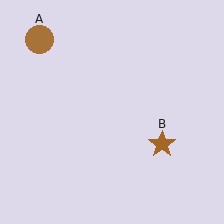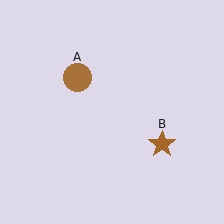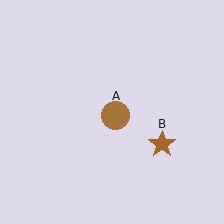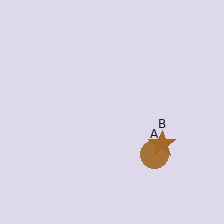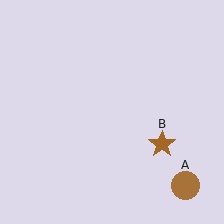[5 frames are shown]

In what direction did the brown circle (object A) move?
The brown circle (object A) moved down and to the right.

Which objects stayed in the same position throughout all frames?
Brown star (object B) remained stationary.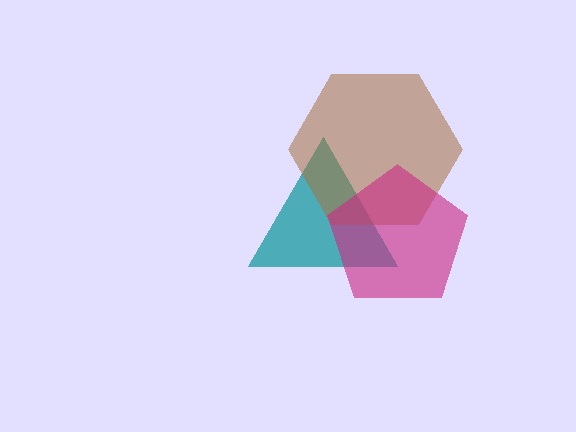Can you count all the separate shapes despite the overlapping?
Yes, there are 3 separate shapes.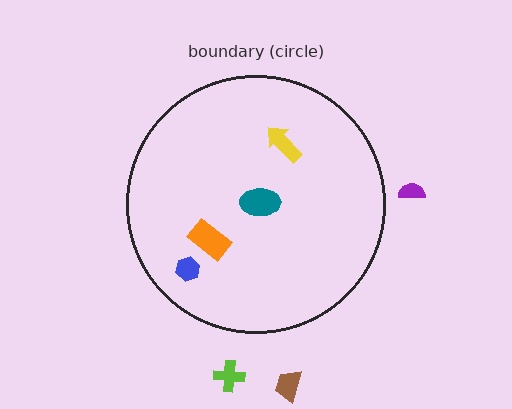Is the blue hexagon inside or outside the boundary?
Inside.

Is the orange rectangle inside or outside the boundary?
Inside.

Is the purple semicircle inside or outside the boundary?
Outside.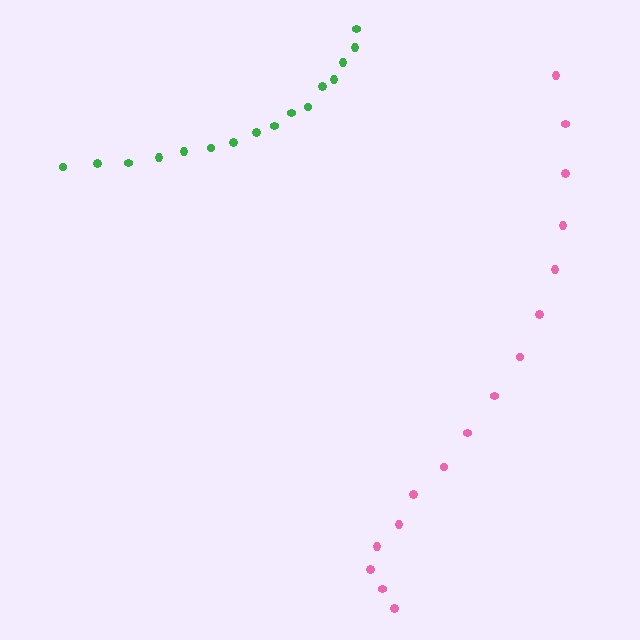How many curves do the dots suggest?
There are 2 distinct paths.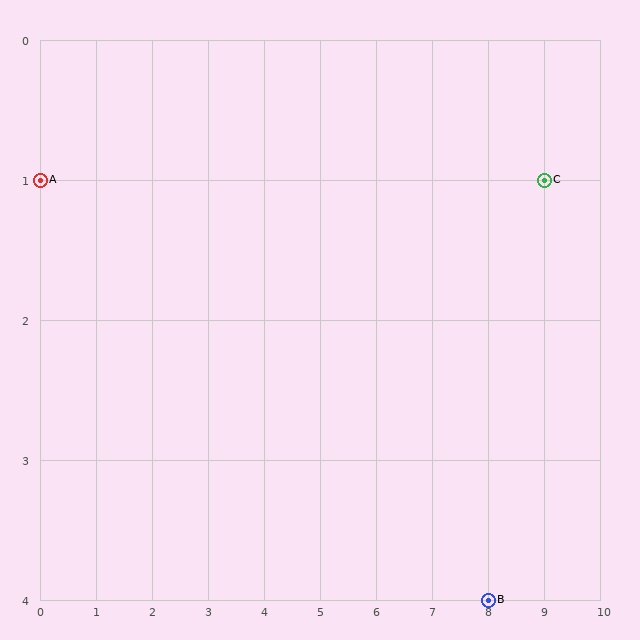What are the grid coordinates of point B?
Point B is at grid coordinates (8, 4).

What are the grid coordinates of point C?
Point C is at grid coordinates (9, 1).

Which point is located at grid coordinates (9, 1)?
Point C is at (9, 1).